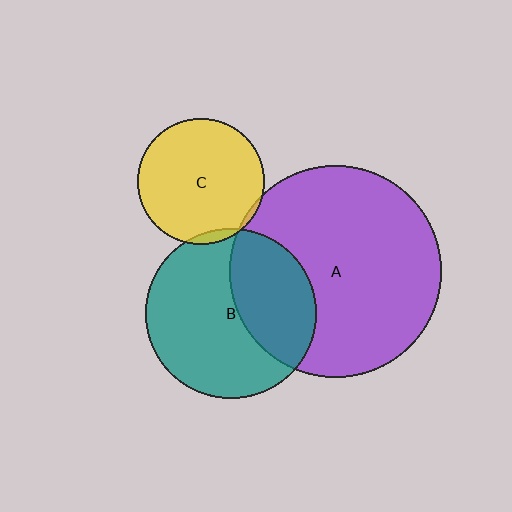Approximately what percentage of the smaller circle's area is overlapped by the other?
Approximately 5%.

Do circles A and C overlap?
Yes.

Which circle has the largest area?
Circle A (purple).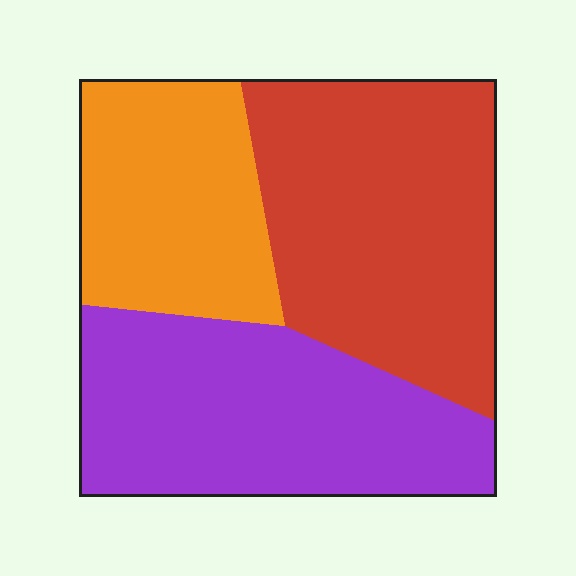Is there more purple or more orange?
Purple.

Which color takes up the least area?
Orange, at roughly 25%.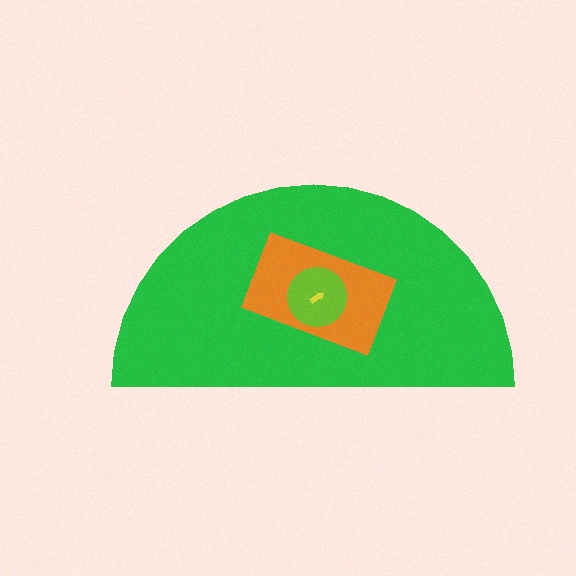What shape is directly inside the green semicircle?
The orange rectangle.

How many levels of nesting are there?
4.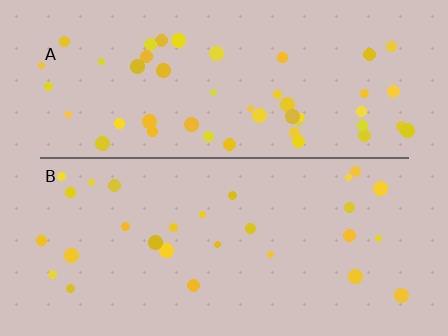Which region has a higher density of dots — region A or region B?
A (the top).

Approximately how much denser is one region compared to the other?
Approximately 1.8× — region A over region B.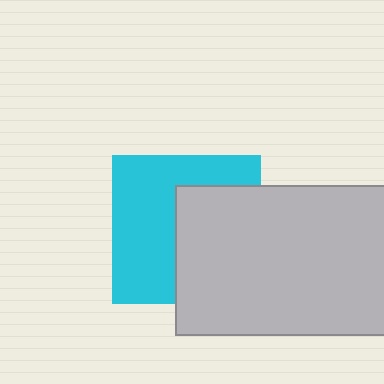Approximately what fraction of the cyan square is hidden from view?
Roughly 46% of the cyan square is hidden behind the light gray rectangle.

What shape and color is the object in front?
The object in front is a light gray rectangle.